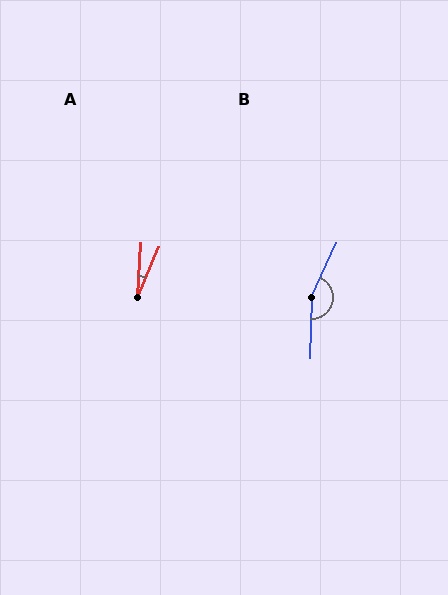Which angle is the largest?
B, at approximately 157 degrees.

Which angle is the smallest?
A, at approximately 19 degrees.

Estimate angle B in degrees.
Approximately 157 degrees.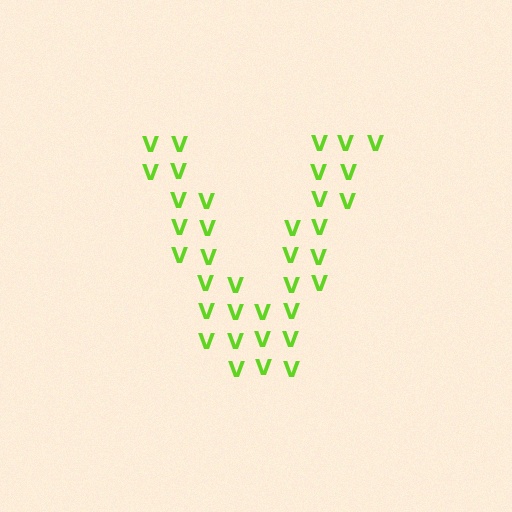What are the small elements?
The small elements are letter V's.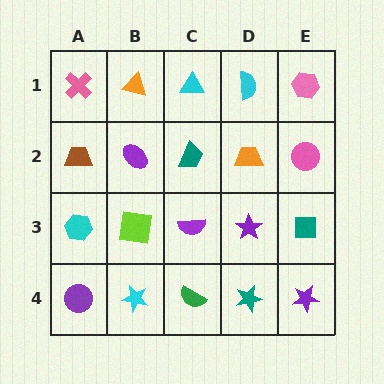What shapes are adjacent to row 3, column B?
A purple ellipse (row 2, column B), a cyan star (row 4, column B), a cyan hexagon (row 3, column A), a purple semicircle (row 3, column C).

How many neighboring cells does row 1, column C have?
3.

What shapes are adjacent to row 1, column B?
A purple ellipse (row 2, column B), a pink cross (row 1, column A), a cyan triangle (row 1, column C).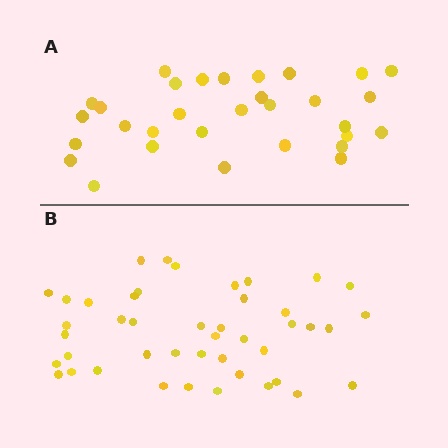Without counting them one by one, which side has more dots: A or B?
Region B (the bottom region) has more dots.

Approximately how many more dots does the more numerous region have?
Region B has approximately 15 more dots than region A.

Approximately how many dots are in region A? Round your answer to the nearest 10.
About 30 dots. (The exact count is 31, which rounds to 30.)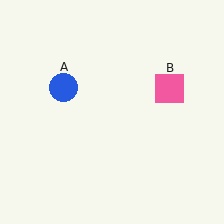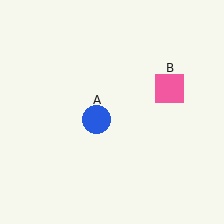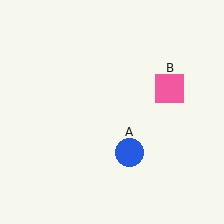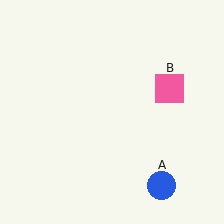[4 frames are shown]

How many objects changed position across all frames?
1 object changed position: blue circle (object A).